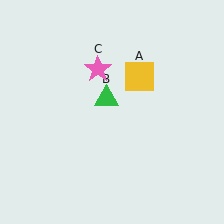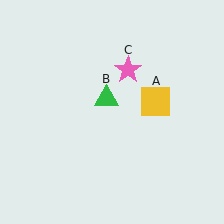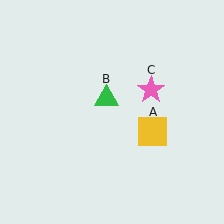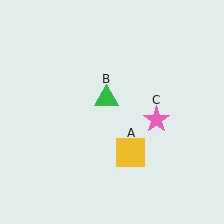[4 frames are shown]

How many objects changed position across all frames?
2 objects changed position: yellow square (object A), pink star (object C).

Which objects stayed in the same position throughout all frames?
Green triangle (object B) remained stationary.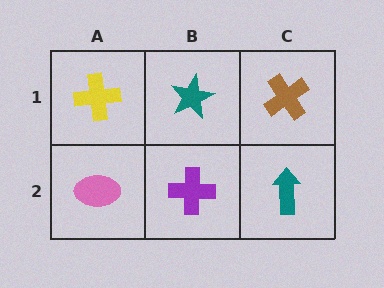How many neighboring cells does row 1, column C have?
2.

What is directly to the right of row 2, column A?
A purple cross.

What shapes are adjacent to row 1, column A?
A pink ellipse (row 2, column A), a teal star (row 1, column B).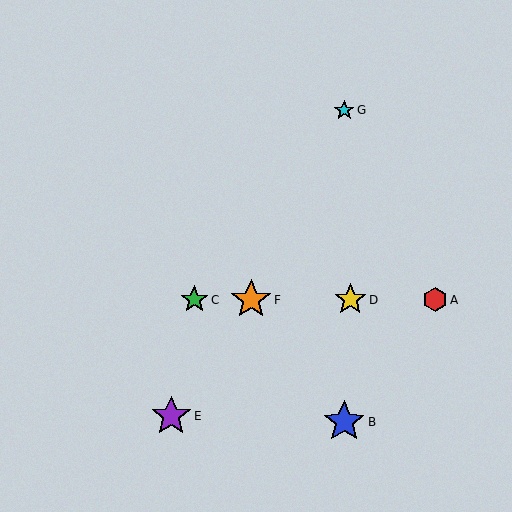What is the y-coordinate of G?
Object G is at y≈110.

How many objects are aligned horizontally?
4 objects (A, C, D, F) are aligned horizontally.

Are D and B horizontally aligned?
No, D is at y≈300 and B is at y≈422.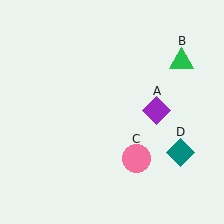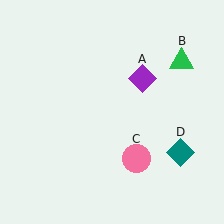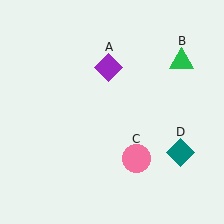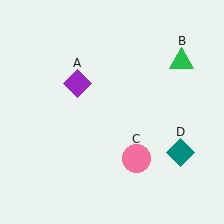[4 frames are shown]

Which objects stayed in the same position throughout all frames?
Green triangle (object B) and pink circle (object C) and teal diamond (object D) remained stationary.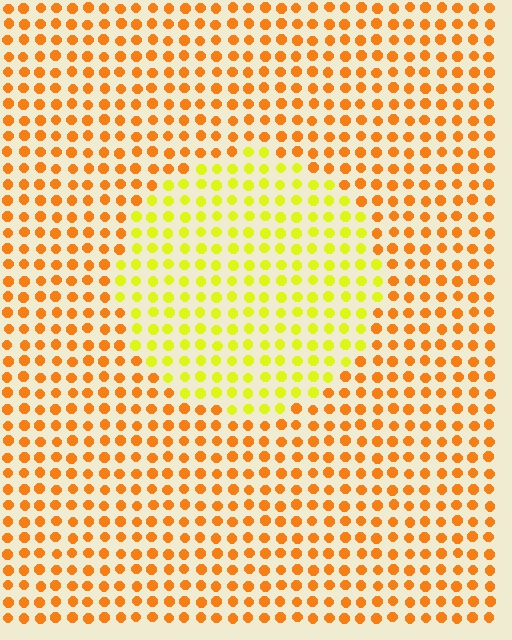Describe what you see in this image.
The image is filled with small orange elements in a uniform arrangement. A circle-shaped region is visible where the elements are tinted to a slightly different hue, forming a subtle color boundary.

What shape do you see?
I see a circle.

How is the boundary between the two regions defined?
The boundary is defined purely by a slight shift in hue (about 38 degrees). Spacing, size, and orientation are identical on both sides.